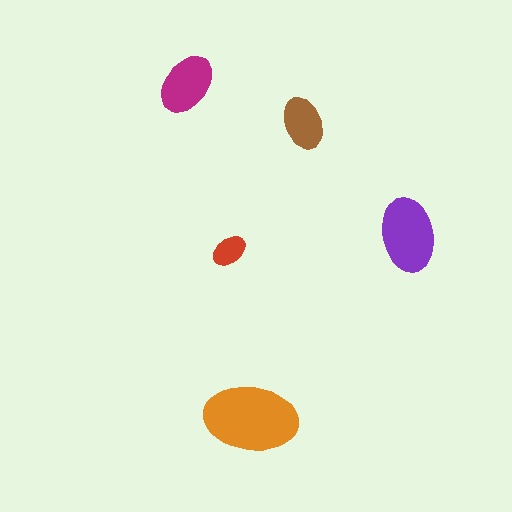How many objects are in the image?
There are 5 objects in the image.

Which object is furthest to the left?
The magenta ellipse is leftmost.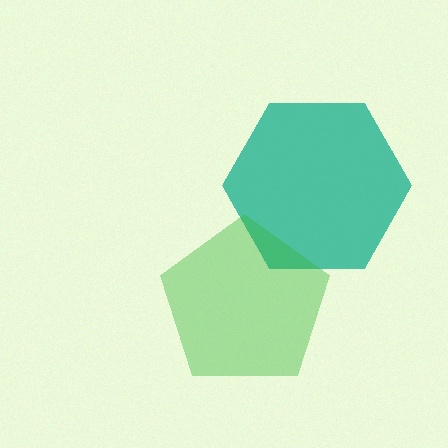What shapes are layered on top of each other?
The layered shapes are: a teal hexagon, a green pentagon.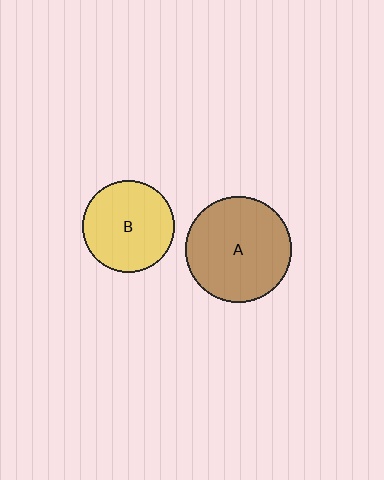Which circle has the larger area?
Circle A (brown).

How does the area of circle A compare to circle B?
Approximately 1.3 times.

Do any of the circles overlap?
No, none of the circles overlap.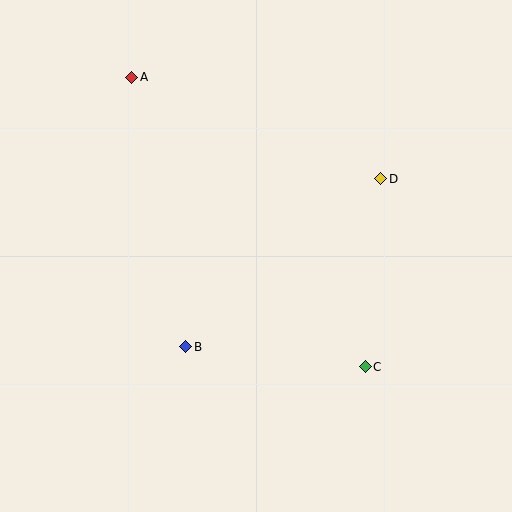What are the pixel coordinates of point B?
Point B is at (186, 347).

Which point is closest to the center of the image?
Point B at (186, 347) is closest to the center.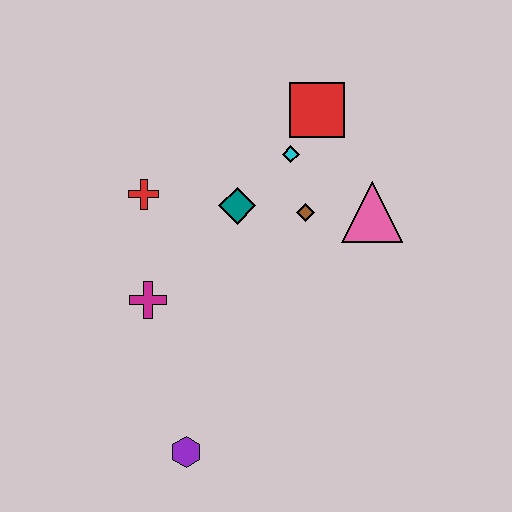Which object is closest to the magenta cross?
The red cross is closest to the magenta cross.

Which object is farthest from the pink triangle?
The purple hexagon is farthest from the pink triangle.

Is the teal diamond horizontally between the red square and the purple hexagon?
Yes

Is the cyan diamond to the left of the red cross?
No